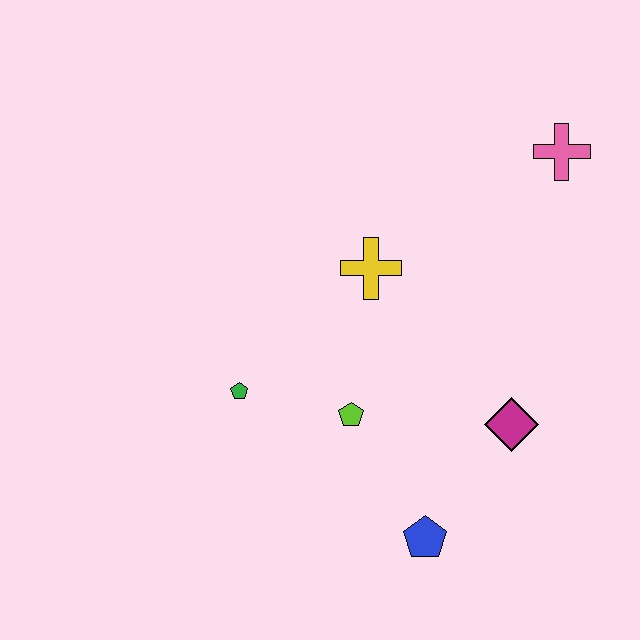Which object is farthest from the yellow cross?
The blue pentagon is farthest from the yellow cross.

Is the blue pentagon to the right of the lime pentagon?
Yes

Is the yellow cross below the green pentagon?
No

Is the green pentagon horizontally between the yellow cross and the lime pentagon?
No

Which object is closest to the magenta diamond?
The blue pentagon is closest to the magenta diamond.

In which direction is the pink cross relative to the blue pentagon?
The pink cross is above the blue pentagon.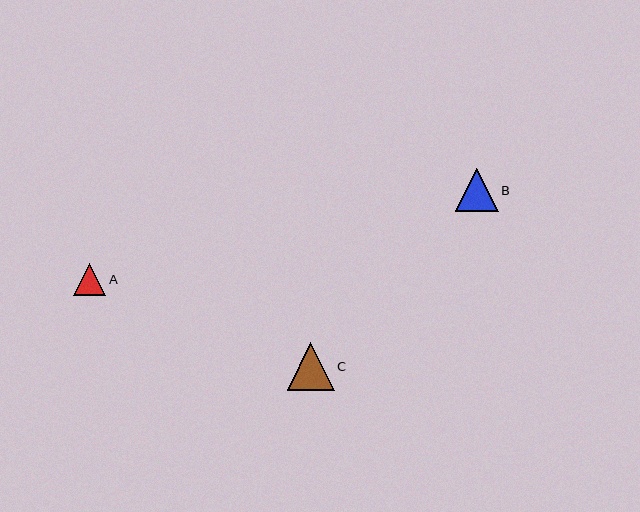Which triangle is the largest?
Triangle C is the largest with a size of approximately 47 pixels.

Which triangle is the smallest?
Triangle A is the smallest with a size of approximately 32 pixels.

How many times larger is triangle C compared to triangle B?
Triangle C is approximately 1.1 times the size of triangle B.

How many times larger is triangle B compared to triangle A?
Triangle B is approximately 1.3 times the size of triangle A.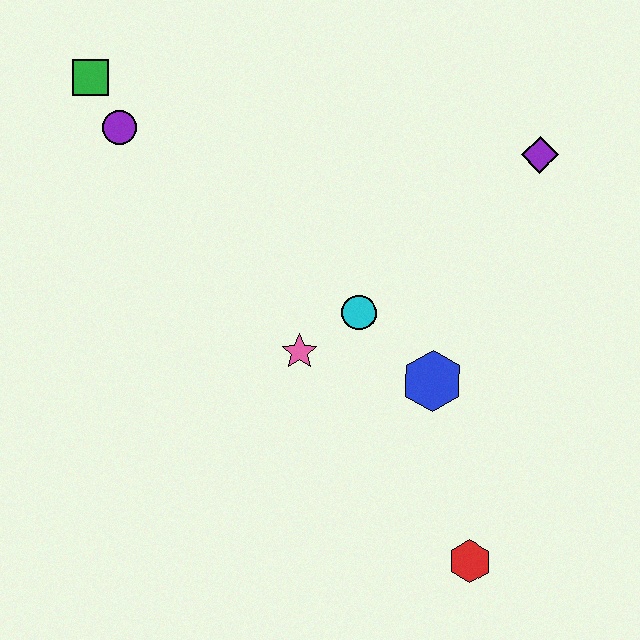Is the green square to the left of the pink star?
Yes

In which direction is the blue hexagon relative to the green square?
The blue hexagon is to the right of the green square.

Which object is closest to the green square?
The purple circle is closest to the green square.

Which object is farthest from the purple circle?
The red hexagon is farthest from the purple circle.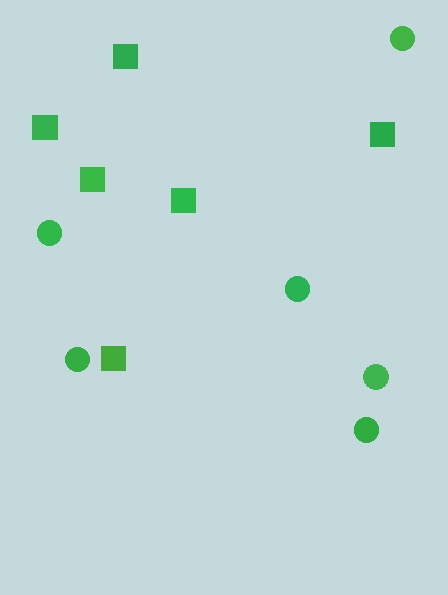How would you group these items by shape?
There are 2 groups: one group of squares (6) and one group of circles (6).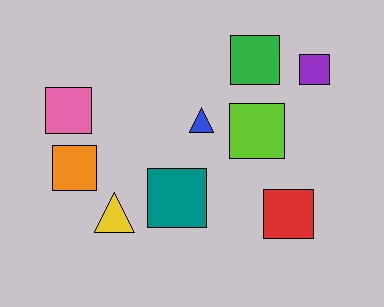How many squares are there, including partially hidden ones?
There are 7 squares.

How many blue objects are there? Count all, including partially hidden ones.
There is 1 blue object.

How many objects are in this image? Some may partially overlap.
There are 9 objects.